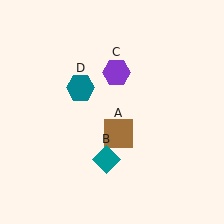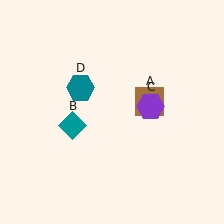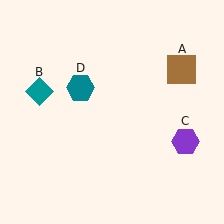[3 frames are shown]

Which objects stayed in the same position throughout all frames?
Teal hexagon (object D) remained stationary.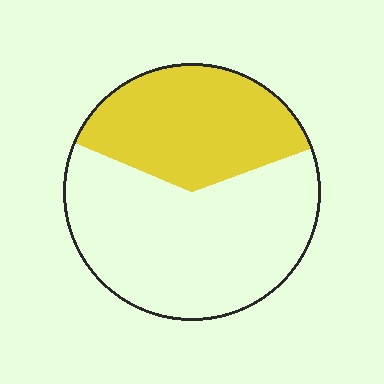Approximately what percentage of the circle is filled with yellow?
Approximately 40%.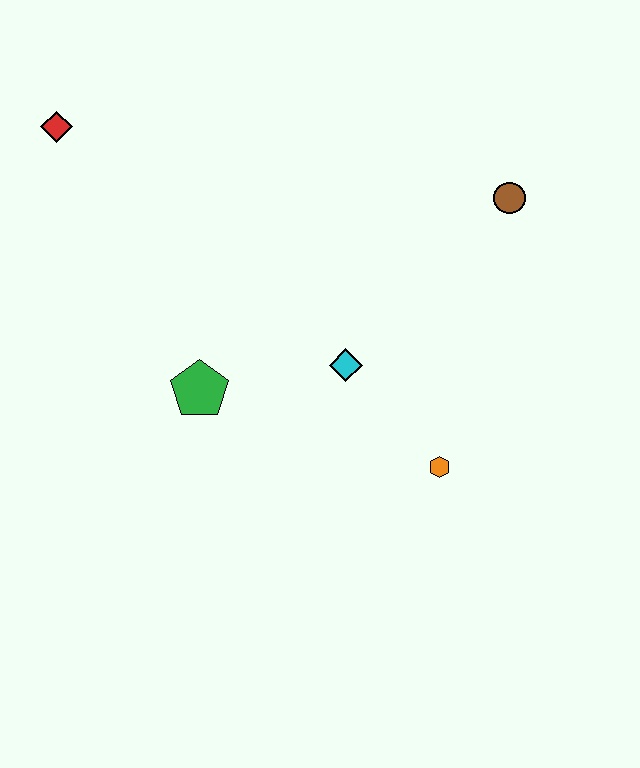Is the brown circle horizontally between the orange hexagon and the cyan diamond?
No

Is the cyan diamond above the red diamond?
No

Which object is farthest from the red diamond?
The orange hexagon is farthest from the red diamond.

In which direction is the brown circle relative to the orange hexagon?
The brown circle is above the orange hexagon.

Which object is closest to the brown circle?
The cyan diamond is closest to the brown circle.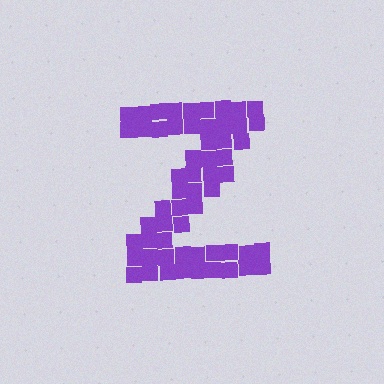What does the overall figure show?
The overall figure shows the letter Z.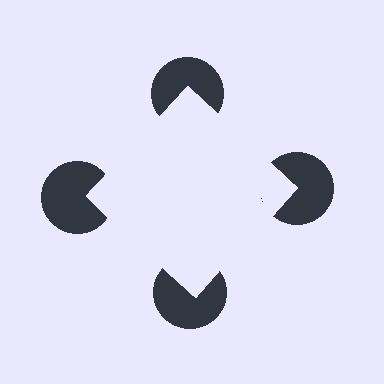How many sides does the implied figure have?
4 sides.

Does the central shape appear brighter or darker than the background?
It typically appears slightly brighter than the background, even though no actual brightness change is drawn.